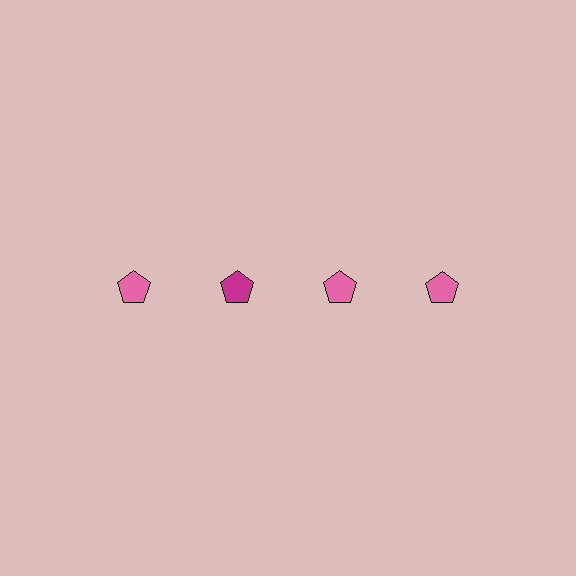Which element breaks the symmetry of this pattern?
The magenta pentagon in the top row, second from left column breaks the symmetry. All other shapes are pink pentagons.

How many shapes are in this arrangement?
There are 4 shapes arranged in a grid pattern.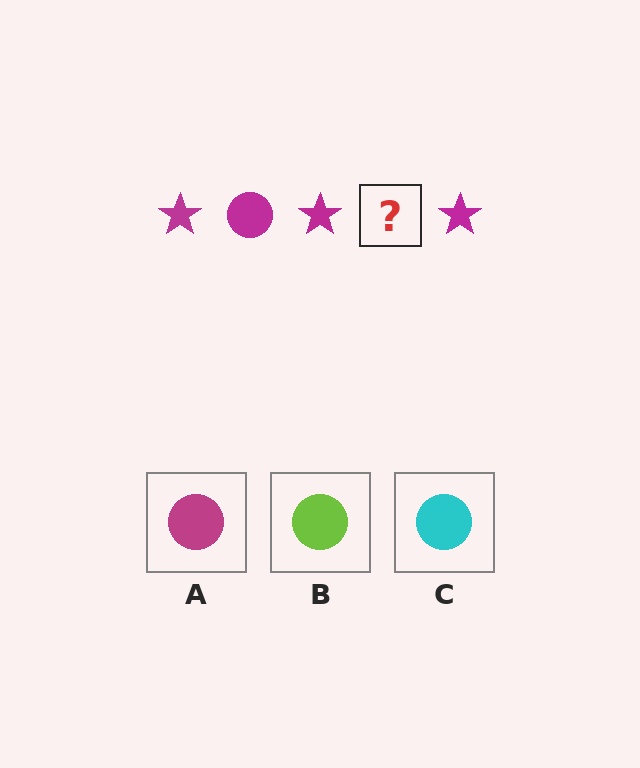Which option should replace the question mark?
Option A.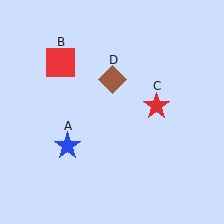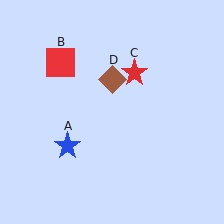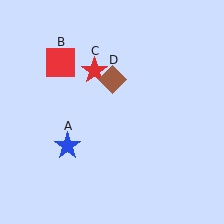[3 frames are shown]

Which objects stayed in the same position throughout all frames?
Blue star (object A) and red square (object B) and brown diamond (object D) remained stationary.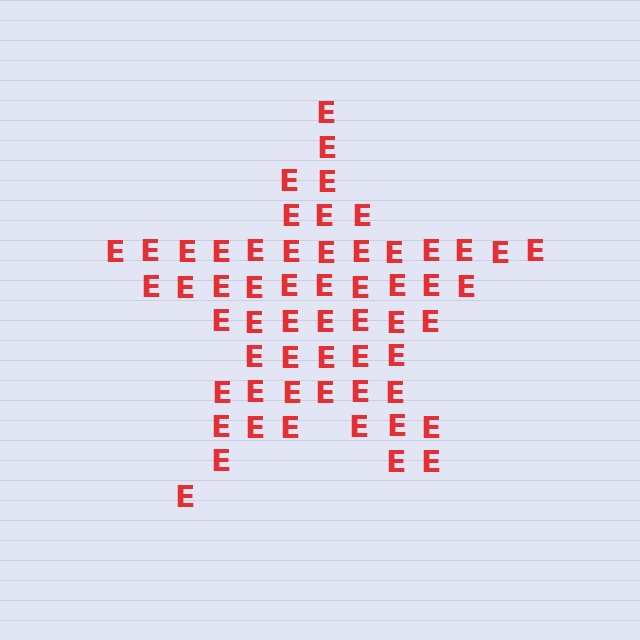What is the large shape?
The large shape is a star.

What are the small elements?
The small elements are letter E's.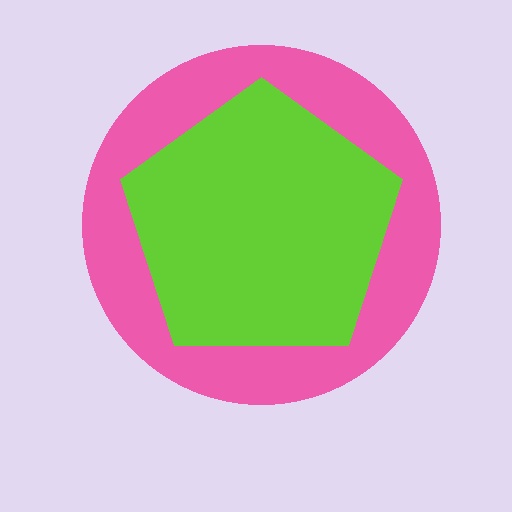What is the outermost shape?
The pink circle.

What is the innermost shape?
The lime pentagon.